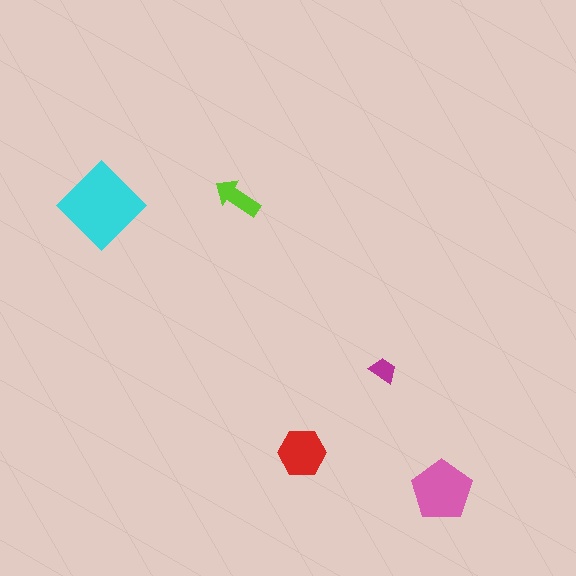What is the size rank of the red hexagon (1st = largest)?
3rd.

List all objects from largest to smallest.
The cyan diamond, the pink pentagon, the red hexagon, the lime arrow, the magenta trapezoid.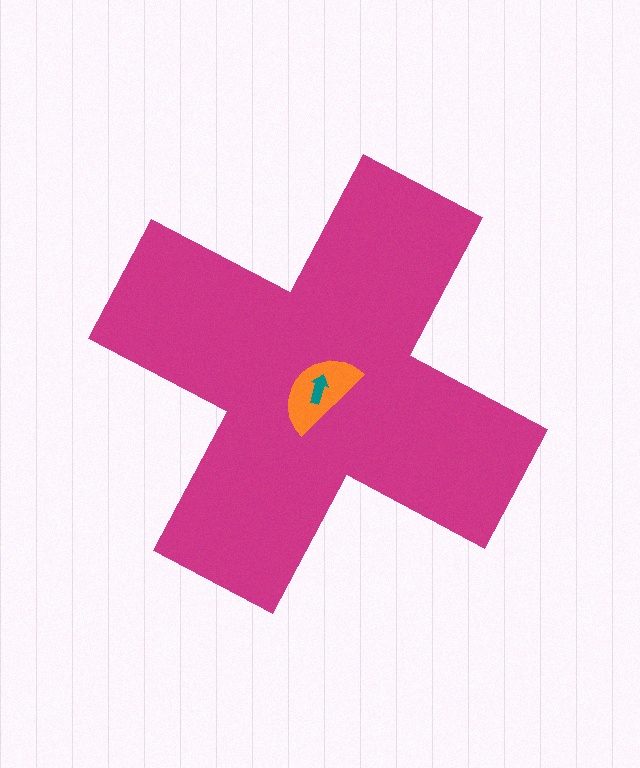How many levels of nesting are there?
3.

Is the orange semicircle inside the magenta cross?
Yes.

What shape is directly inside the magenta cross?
The orange semicircle.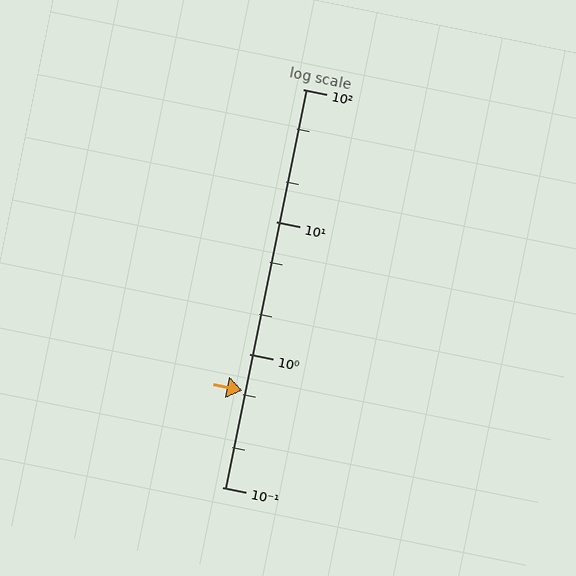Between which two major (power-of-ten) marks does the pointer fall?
The pointer is between 0.1 and 1.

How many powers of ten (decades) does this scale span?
The scale spans 3 decades, from 0.1 to 100.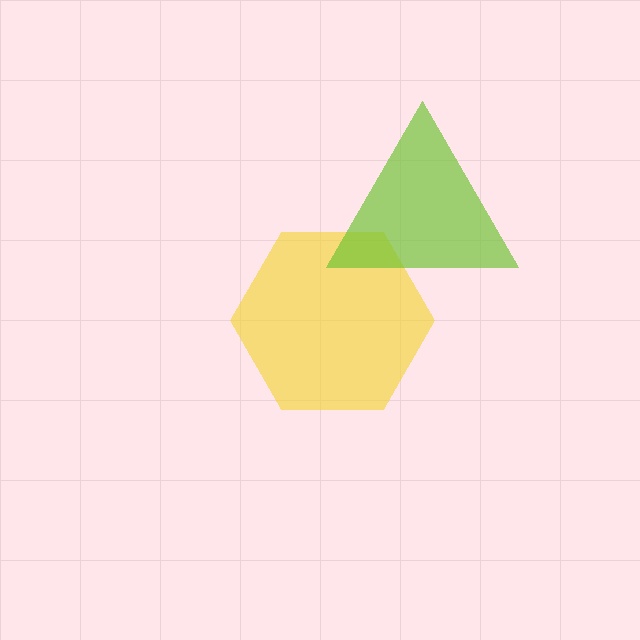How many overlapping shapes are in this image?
There are 2 overlapping shapes in the image.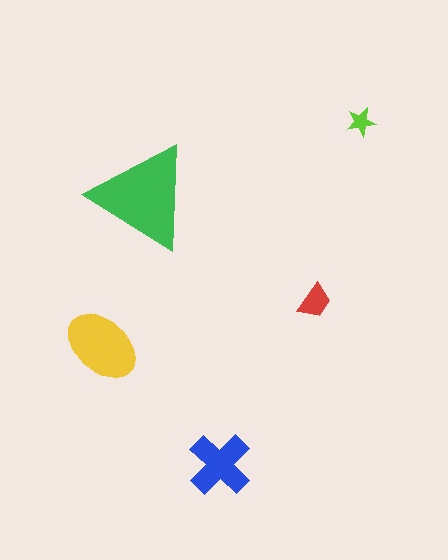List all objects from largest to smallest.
The green triangle, the yellow ellipse, the blue cross, the red trapezoid, the lime star.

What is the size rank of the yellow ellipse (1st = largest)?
2nd.